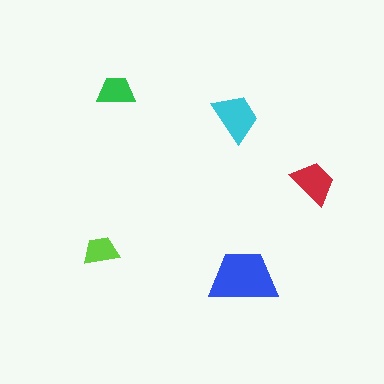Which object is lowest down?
The blue trapezoid is bottommost.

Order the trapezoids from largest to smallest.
the blue one, the cyan one, the red one, the green one, the lime one.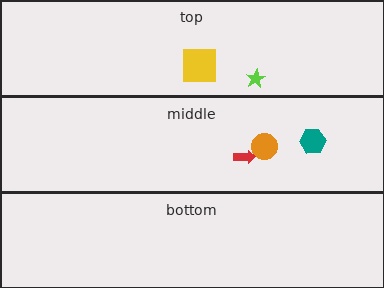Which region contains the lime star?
The top region.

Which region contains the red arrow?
The middle region.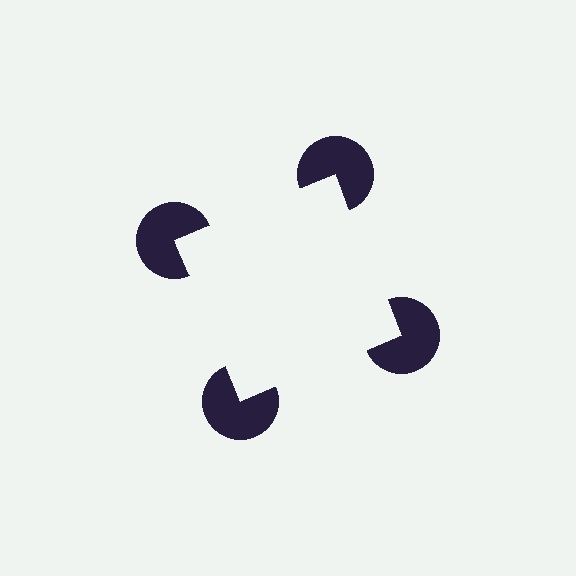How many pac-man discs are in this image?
There are 4 — one at each vertex of the illusory square.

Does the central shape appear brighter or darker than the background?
It typically appears slightly brighter than the background, even though no actual brightness change is drawn.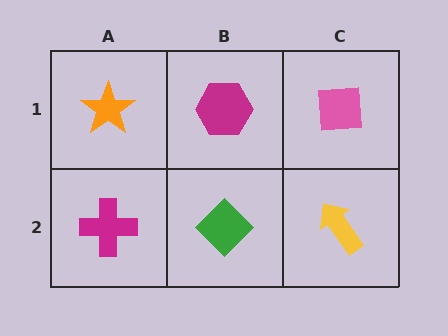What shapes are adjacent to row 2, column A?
An orange star (row 1, column A), a green diamond (row 2, column B).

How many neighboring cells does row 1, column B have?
3.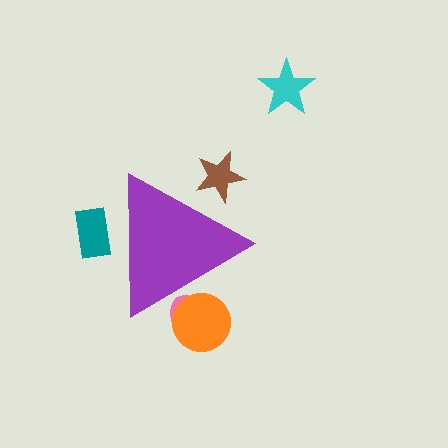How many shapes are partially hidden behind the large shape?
4 shapes are partially hidden.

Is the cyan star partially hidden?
No, the cyan star is fully visible.